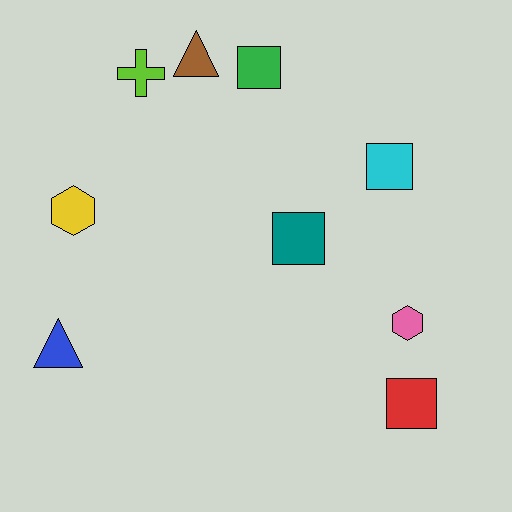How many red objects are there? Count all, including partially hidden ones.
There is 1 red object.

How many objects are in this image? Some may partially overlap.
There are 9 objects.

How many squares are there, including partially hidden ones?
There are 4 squares.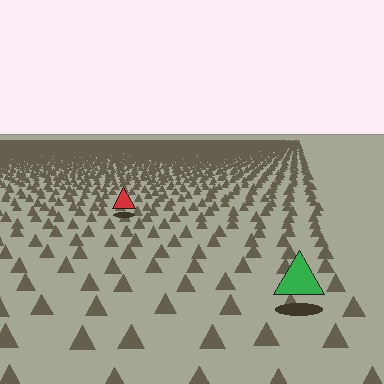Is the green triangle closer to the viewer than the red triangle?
Yes. The green triangle is closer — you can tell from the texture gradient: the ground texture is coarser near it.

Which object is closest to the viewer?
The green triangle is closest. The texture marks near it are larger and more spread out.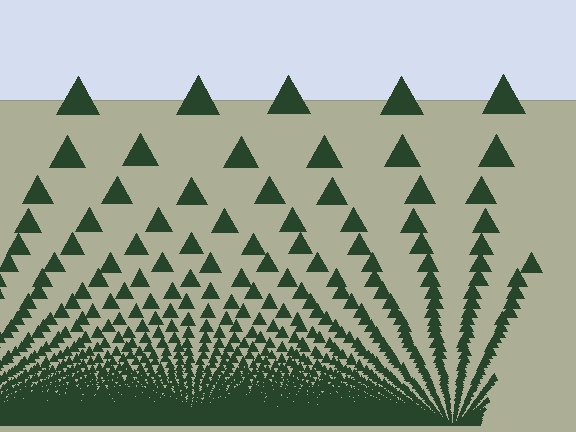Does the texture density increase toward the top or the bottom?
Density increases toward the bottom.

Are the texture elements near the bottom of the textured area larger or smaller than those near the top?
Smaller. The gradient is inverted — elements near the bottom are smaller and denser.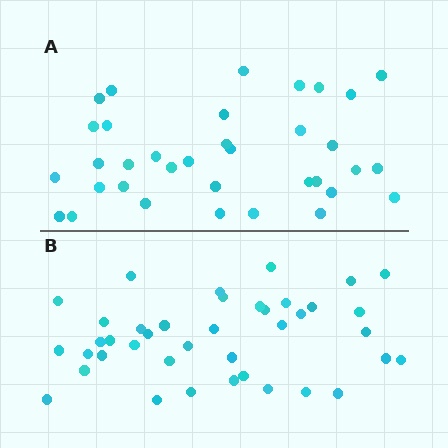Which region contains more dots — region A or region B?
Region B (the bottom region) has more dots.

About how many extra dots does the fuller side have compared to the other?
Region B has about 5 more dots than region A.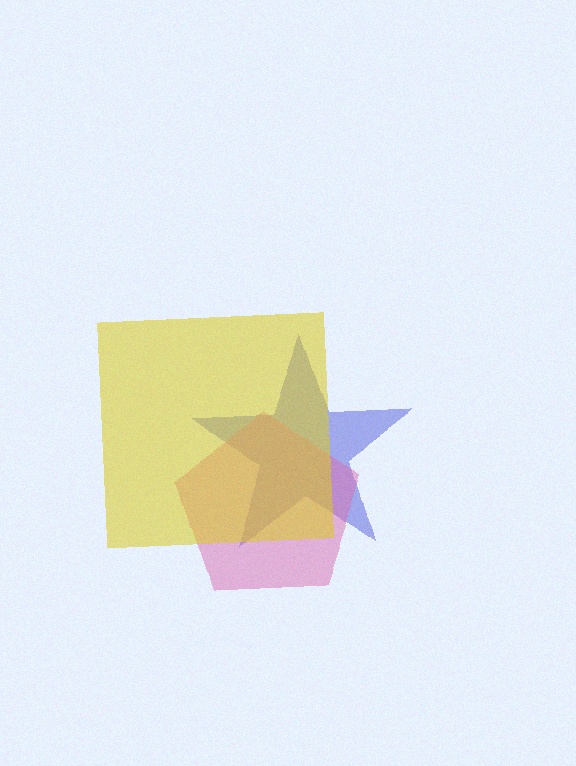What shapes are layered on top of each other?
The layered shapes are: a blue star, a pink pentagon, a yellow square.